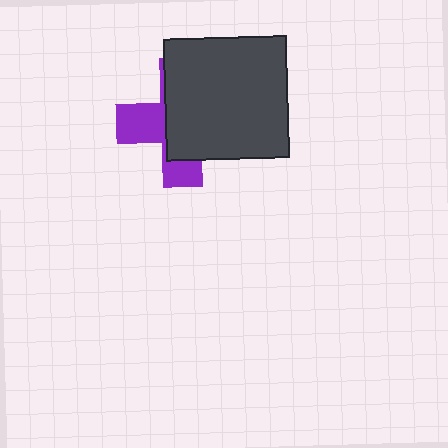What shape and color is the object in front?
The object in front is a dark gray square.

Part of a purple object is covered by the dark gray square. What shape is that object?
It is a cross.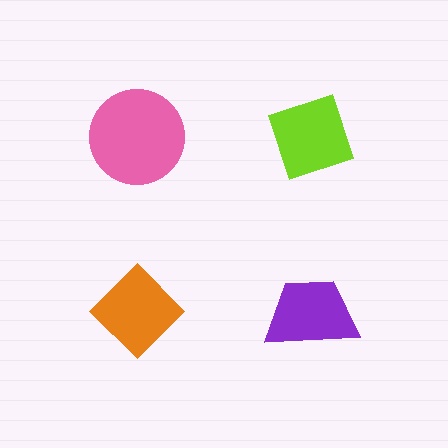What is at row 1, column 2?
A lime diamond.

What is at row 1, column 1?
A pink circle.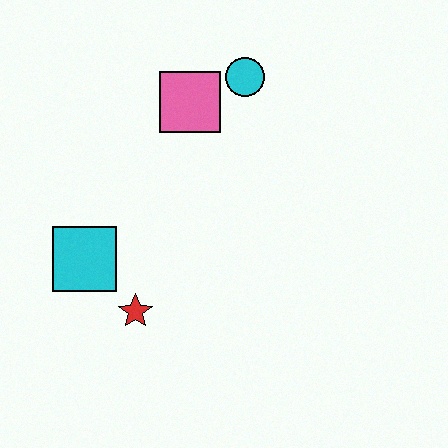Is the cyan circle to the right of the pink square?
Yes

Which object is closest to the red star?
The cyan square is closest to the red star.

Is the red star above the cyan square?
No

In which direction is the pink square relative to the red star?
The pink square is above the red star.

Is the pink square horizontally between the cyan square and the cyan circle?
Yes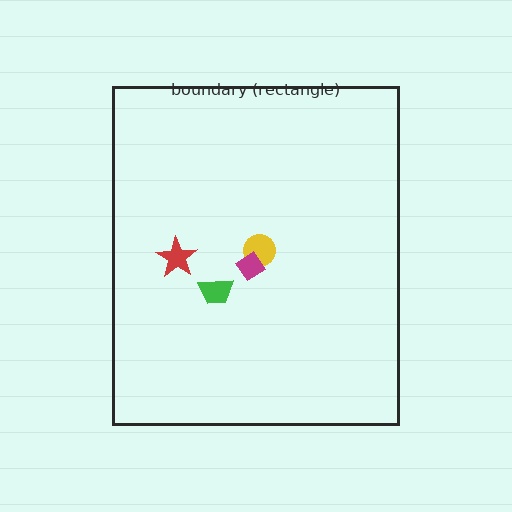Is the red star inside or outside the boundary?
Inside.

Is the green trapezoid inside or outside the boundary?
Inside.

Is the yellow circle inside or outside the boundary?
Inside.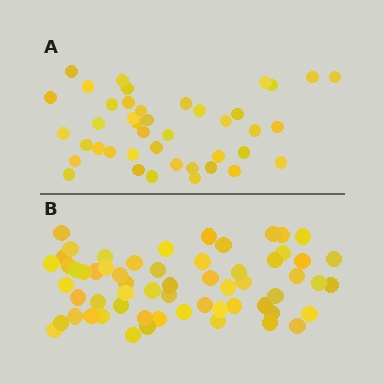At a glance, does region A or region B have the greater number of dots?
Region B (the bottom region) has more dots.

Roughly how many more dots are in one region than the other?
Region B has approximately 20 more dots than region A.